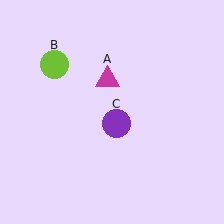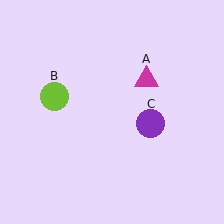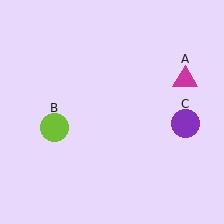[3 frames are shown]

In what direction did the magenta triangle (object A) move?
The magenta triangle (object A) moved right.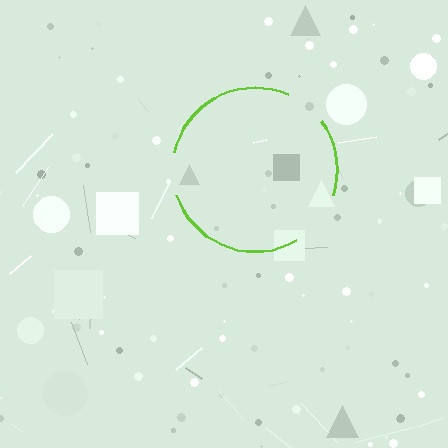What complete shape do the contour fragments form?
The contour fragments form a circle.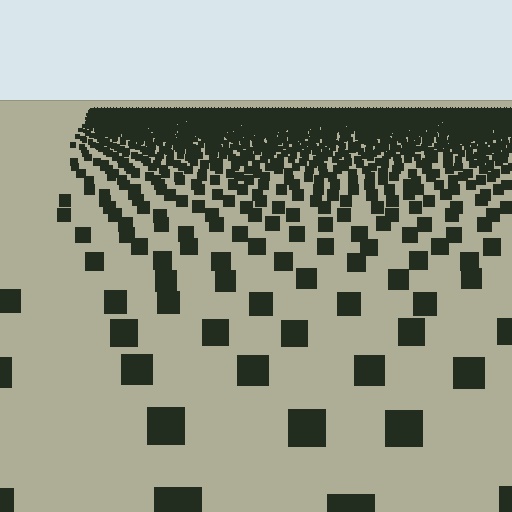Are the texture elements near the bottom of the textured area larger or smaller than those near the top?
Larger. Near the bottom, elements are closer to the viewer and appear at a bigger on-screen size.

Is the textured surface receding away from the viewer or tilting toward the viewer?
The surface is receding away from the viewer. Texture elements get smaller and denser toward the top.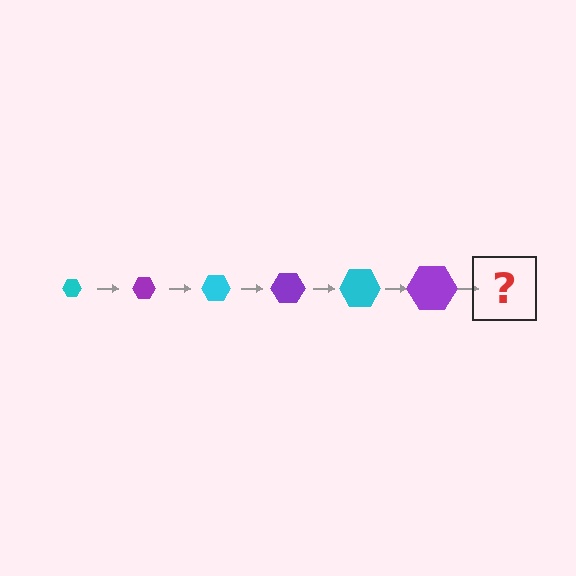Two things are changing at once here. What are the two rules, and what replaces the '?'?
The two rules are that the hexagon grows larger each step and the color cycles through cyan and purple. The '?' should be a cyan hexagon, larger than the previous one.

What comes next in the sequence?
The next element should be a cyan hexagon, larger than the previous one.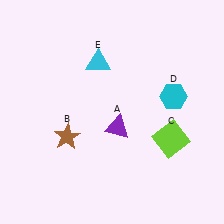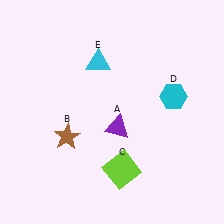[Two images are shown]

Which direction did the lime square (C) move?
The lime square (C) moved left.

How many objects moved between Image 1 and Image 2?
1 object moved between the two images.